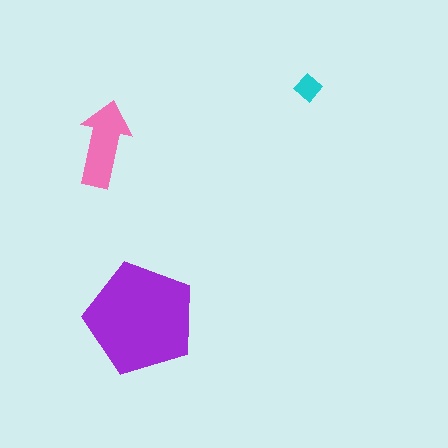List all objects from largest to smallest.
The purple pentagon, the pink arrow, the cyan diamond.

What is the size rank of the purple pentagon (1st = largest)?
1st.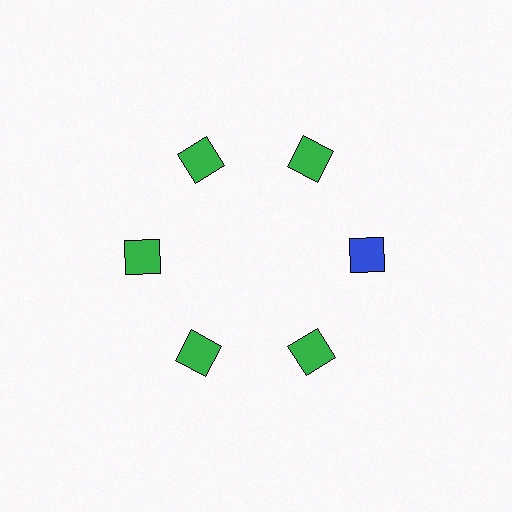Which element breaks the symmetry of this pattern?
The blue diamond at roughly the 3 o'clock position breaks the symmetry. All other shapes are green diamonds.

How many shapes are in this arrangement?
There are 6 shapes arranged in a ring pattern.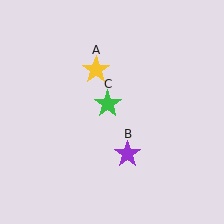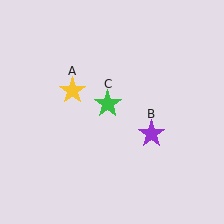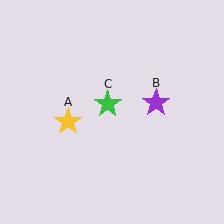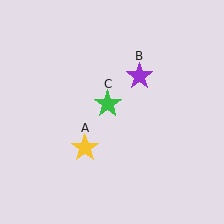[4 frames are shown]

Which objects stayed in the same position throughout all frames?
Green star (object C) remained stationary.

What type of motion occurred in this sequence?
The yellow star (object A), purple star (object B) rotated counterclockwise around the center of the scene.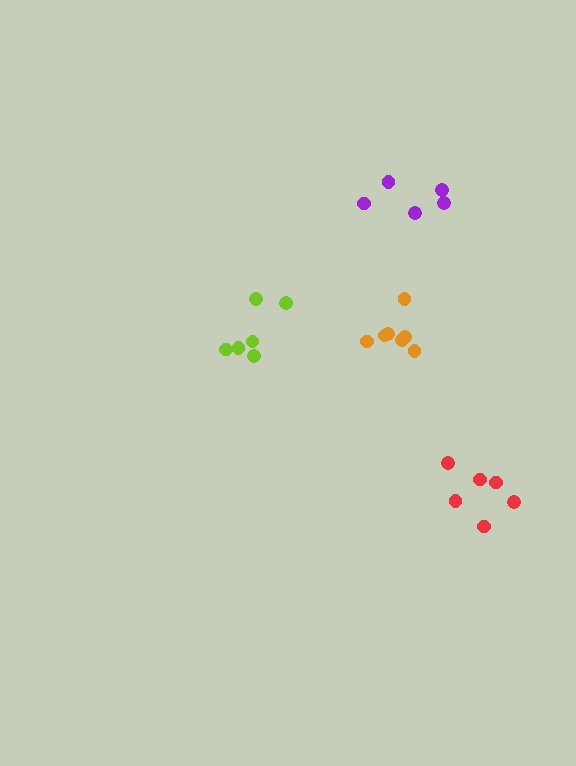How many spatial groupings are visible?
There are 4 spatial groupings.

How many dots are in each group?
Group 1: 5 dots, Group 2: 6 dots, Group 3: 7 dots, Group 4: 6 dots (24 total).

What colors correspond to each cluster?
The clusters are colored: purple, lime, orange, red.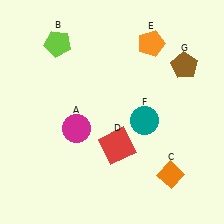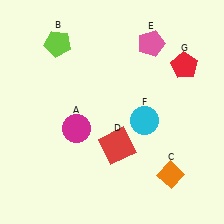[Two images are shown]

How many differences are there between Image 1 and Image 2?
There are 3 differences between the two images.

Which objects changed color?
E changed from orange to pink. F changed from teal to cyan. G changed from brown to red.